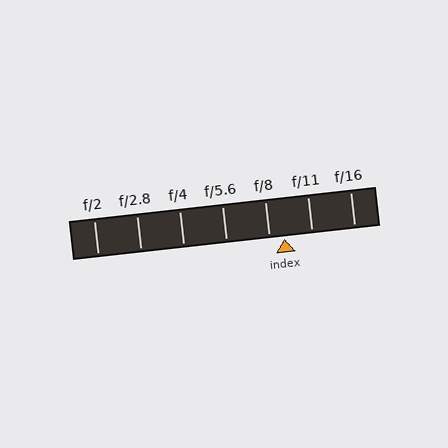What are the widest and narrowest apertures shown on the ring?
The widest aperture shown is f/2 and the narrowest is f/16.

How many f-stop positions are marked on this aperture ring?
There are 7 f-stop positions marked.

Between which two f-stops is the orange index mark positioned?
The index mark is between f/8 and f/11.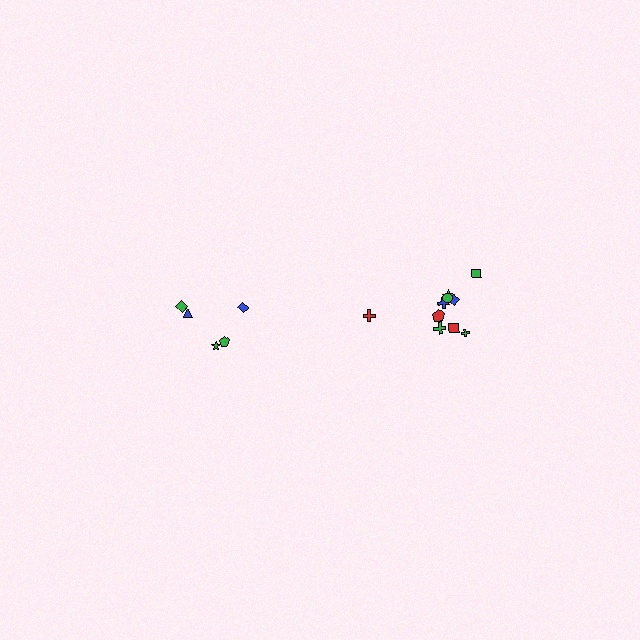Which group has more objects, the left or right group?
The right group.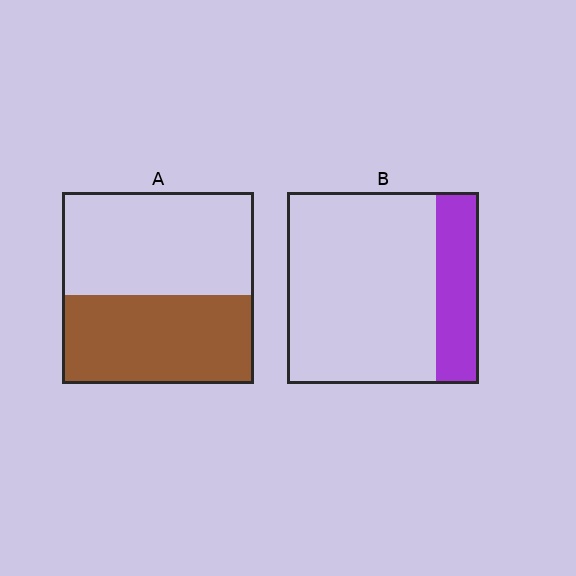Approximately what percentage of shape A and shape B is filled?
A is approximately 45% and B is approximately 20%.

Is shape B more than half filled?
No.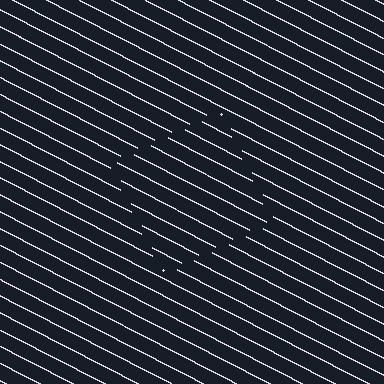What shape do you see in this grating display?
An illusory square. The interior of the shape contains the same grating, shifted by half a period — the contour is defined by the phase discontinuity where line-ends from the inner and outer gratings abut.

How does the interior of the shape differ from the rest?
The interior of the shape contains the same grating, shifted by half a period — the contour is defined by the phase discontinuity where line-ends from the inner and outer gratings abut.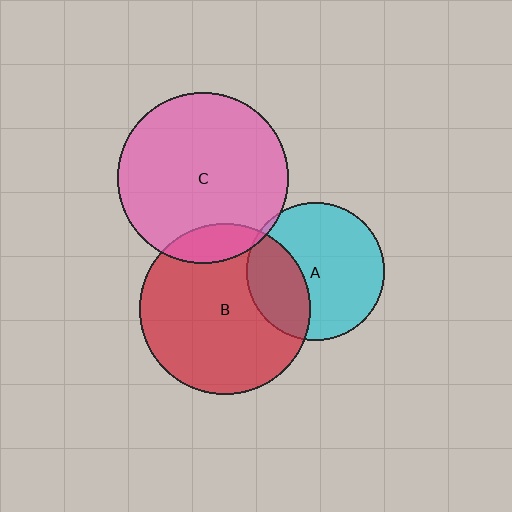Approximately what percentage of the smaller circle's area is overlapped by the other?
Approximately 10%.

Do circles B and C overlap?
Yes.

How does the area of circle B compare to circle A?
Approximately 1.5 times.